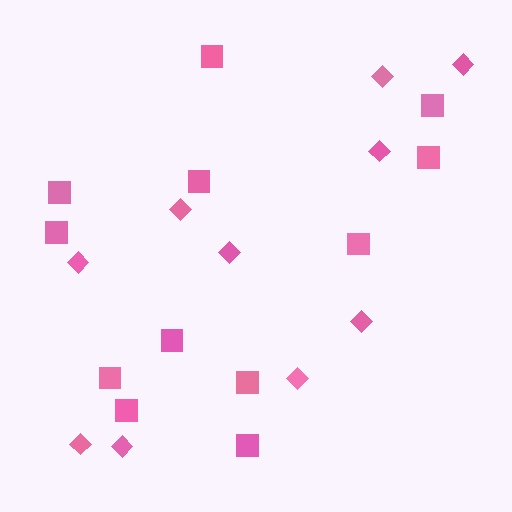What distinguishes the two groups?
There are 2 groups: one group of squares (12) and one group of diamonds (10).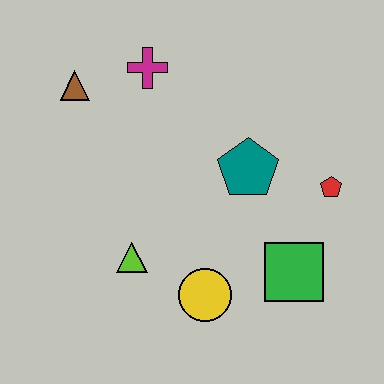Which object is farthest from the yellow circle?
The brown triangle is farthest from the yellow circle.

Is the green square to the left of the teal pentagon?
No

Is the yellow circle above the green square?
No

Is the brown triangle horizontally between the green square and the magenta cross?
No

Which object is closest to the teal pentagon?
The red pentagon is closest to the teal pentagon.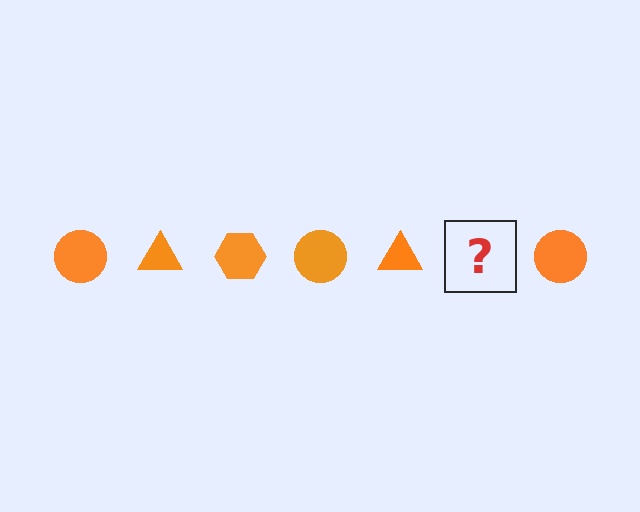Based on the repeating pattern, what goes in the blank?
The blank should be an orange hexagon.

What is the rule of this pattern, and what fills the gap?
The rule is that the pattern cycles through circle, triangle, hexagon shapes in orange. The gap should be filled with an orange hexagon.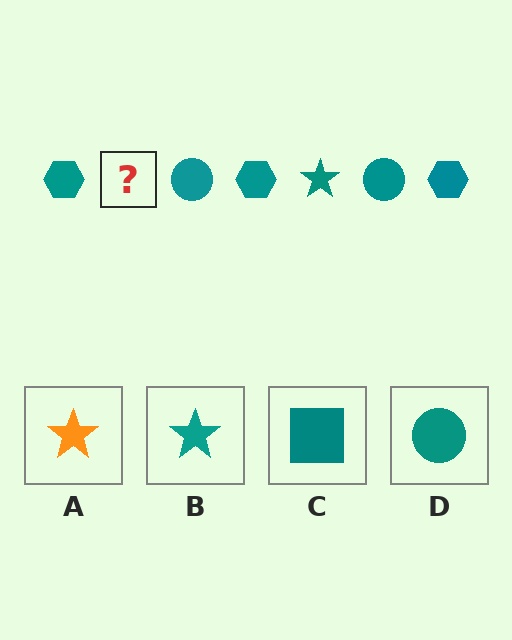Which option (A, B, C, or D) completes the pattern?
B.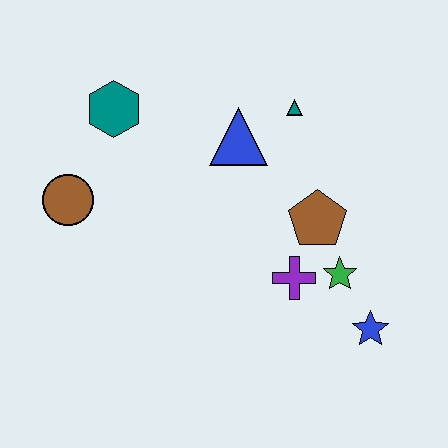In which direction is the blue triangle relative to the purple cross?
The blue triangle is above the purple cross.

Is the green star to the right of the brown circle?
Yes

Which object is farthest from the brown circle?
The blue star is farthest from the brown circle.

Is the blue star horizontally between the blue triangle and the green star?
No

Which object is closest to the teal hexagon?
The brown circle is closest to the teal hexagon.